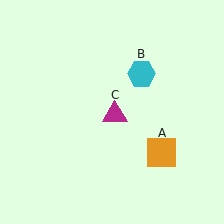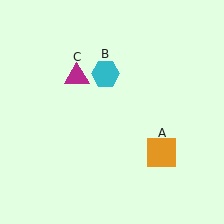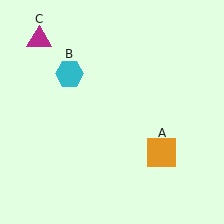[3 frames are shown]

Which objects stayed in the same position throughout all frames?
Orange square (object A) remained stationary.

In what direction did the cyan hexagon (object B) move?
The cyan hexagon (object B) moved left.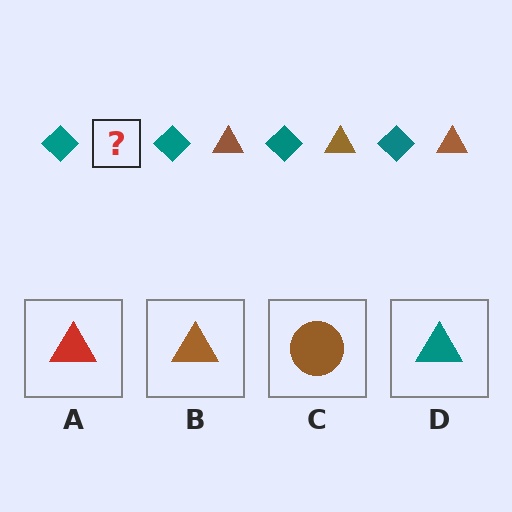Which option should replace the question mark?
Option B.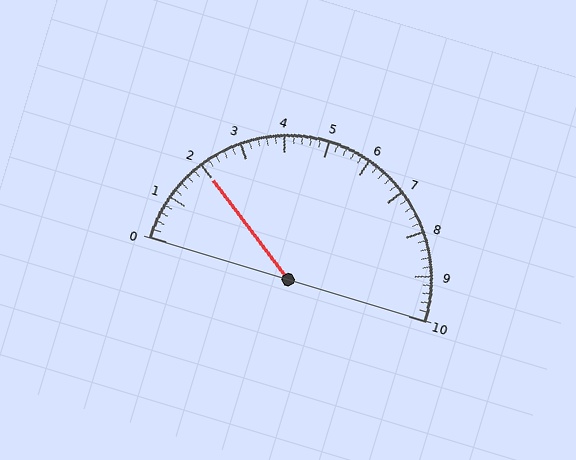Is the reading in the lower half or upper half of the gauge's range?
The reading is in the lower half of the range (0 to 10).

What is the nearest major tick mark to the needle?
The nearest major tick mark is 2.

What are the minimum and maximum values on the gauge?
The gauge ranges from 0 to 10.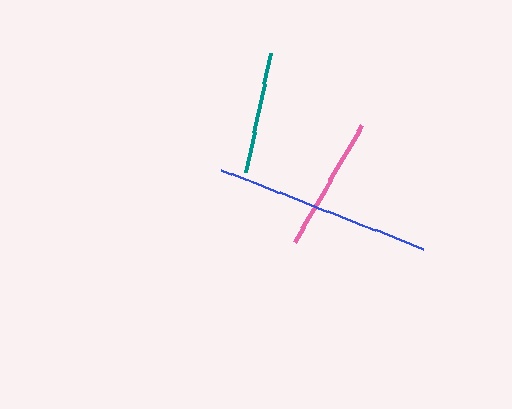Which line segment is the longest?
The blue line is the longest at approximately 217 pixels.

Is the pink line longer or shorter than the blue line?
The blue line is longer than the pink line.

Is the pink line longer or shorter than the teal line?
The pink line is longer than the teal line.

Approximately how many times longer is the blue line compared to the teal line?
The blue line is approximately 1.8 times the length of the teal line.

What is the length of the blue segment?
The blue segment is approximately 217 pixels long.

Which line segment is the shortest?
The teal line is the shortest at approximately 121 pixels.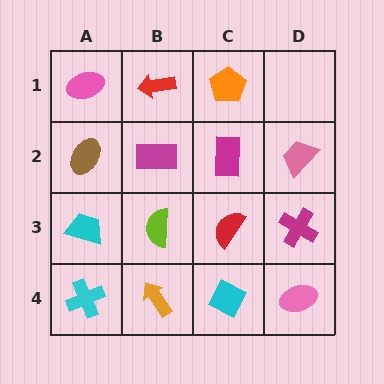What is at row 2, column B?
A magenta rectangle.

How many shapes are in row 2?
4 shapes.